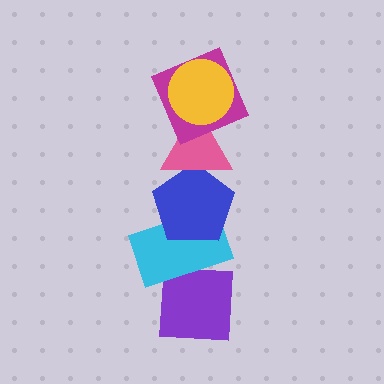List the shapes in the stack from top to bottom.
From top to bottom: the yellow circle, the magenta square, the pink triangle, the blue pentagon, the cyan rectangle, the purple square.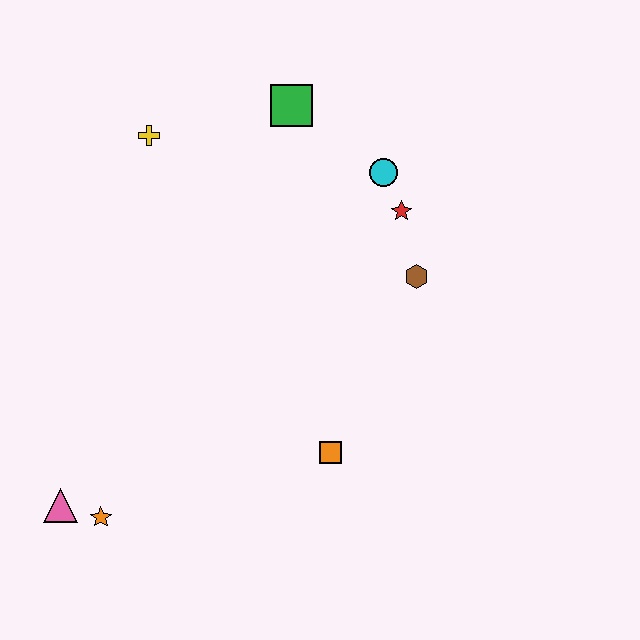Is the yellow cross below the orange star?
No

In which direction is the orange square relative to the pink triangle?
The orange square is to the right of the pink triangle.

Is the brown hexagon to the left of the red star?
No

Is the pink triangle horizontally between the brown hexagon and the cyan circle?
No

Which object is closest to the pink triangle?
The orange star is closest to the pink triangle.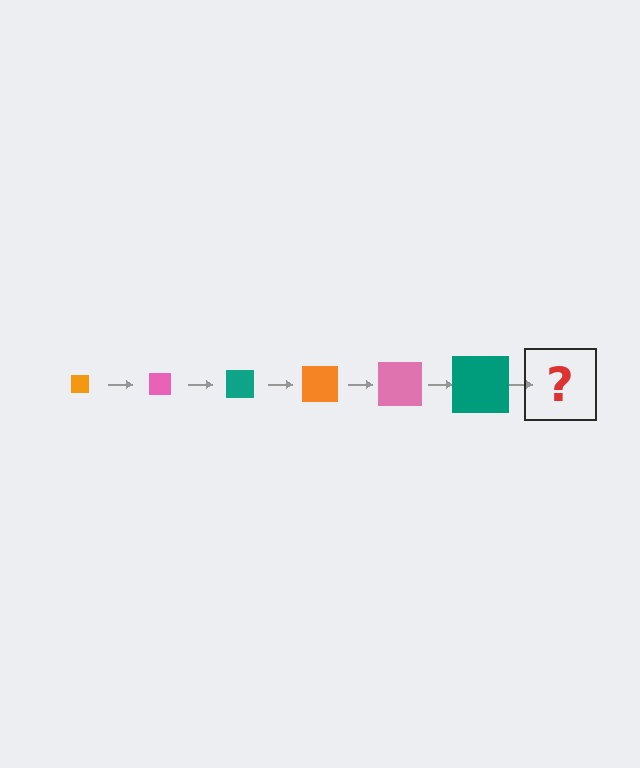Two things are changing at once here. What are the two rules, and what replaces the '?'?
The two rules are that the square grows larger each step and the color cycles through orange, pink, and teal. The '?' should be an orange square, larger than the previous one.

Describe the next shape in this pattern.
It should be an orange square, larger than the previous one.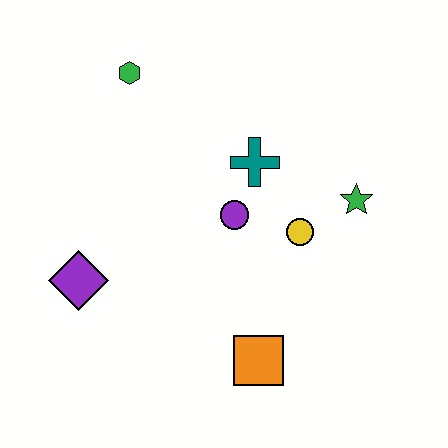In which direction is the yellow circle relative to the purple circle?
The yellow circle is to the right of the purple circle.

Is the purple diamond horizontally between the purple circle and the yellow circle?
No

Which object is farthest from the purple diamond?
The green star is farthest from the purple diamond.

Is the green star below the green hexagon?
Yes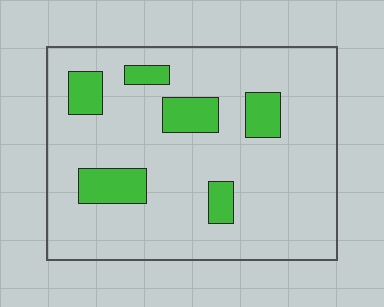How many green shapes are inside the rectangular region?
6.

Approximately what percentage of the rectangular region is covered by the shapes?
Approximately 15%.